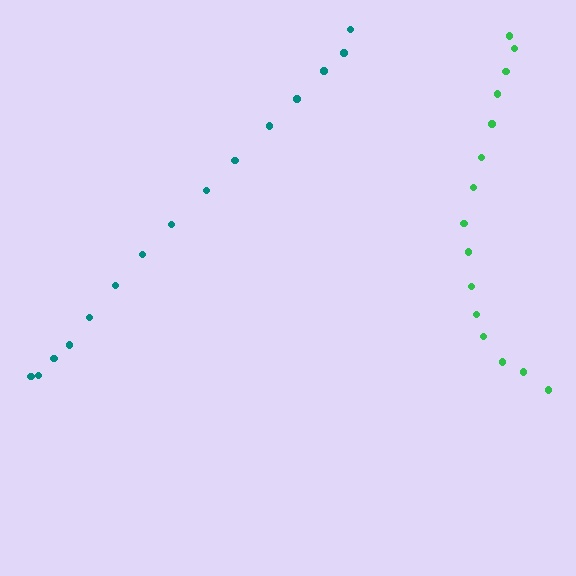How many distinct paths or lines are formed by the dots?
There are 2 distinct paths.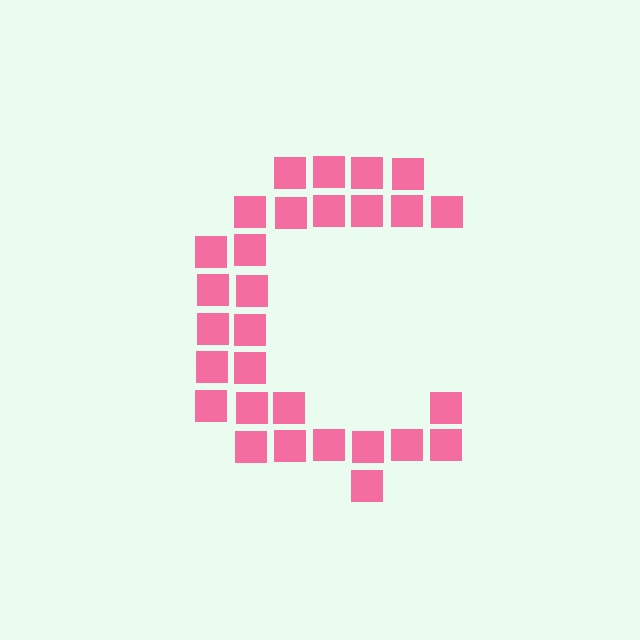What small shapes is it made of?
It is made of small squares.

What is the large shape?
The large shape is the letter C.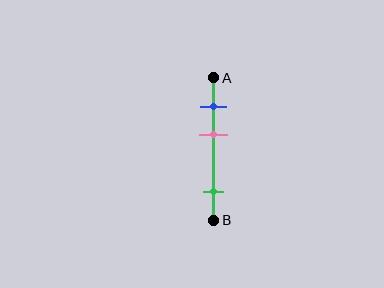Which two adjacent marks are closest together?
The blue and pink marks are the closest adjacent pair.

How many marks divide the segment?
There are 3 marks dividing the segment.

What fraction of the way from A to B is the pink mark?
The pink mark is approximately 40% (0.4) of the way from A to B.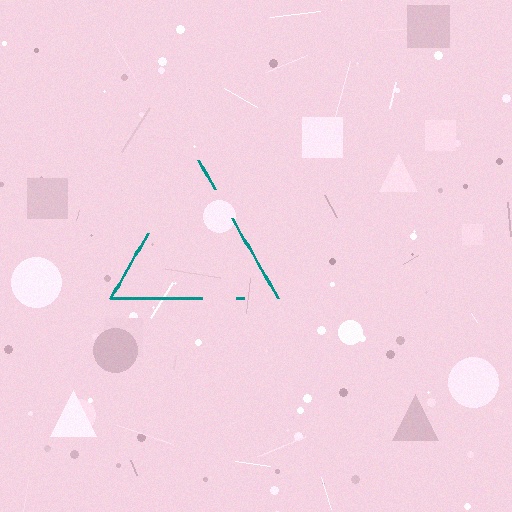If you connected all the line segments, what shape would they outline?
They would outline a triangle.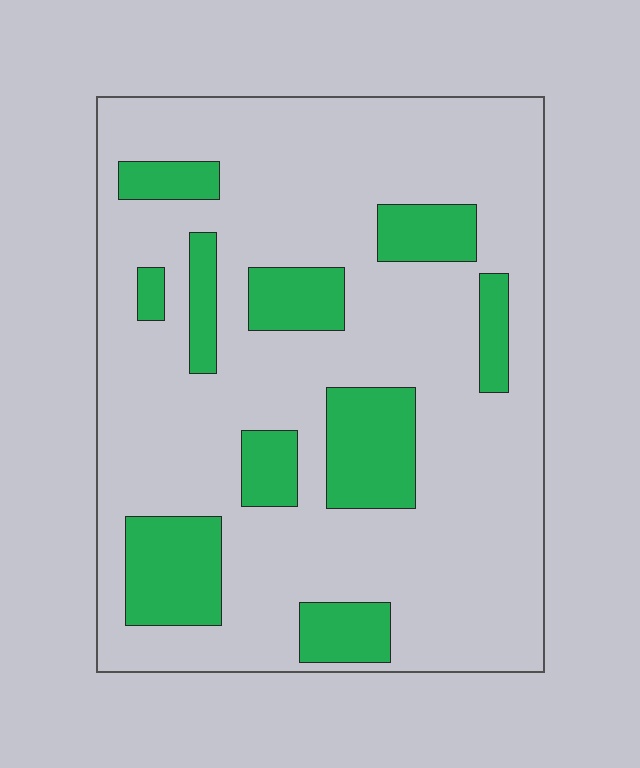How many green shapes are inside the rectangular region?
10.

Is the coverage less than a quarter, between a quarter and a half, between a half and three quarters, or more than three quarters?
Less than a quarter.